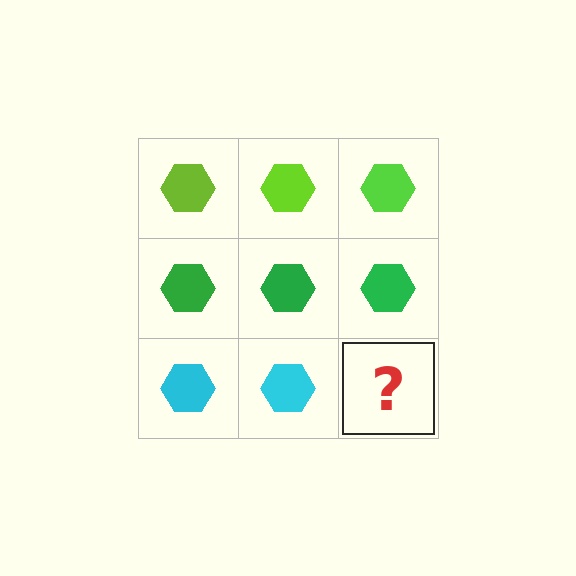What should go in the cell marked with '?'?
The missing cell should contain a cyan hexagon.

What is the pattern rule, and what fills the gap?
The rule is that each row has a consistent color. The gap should be filled with a cyan hexagon.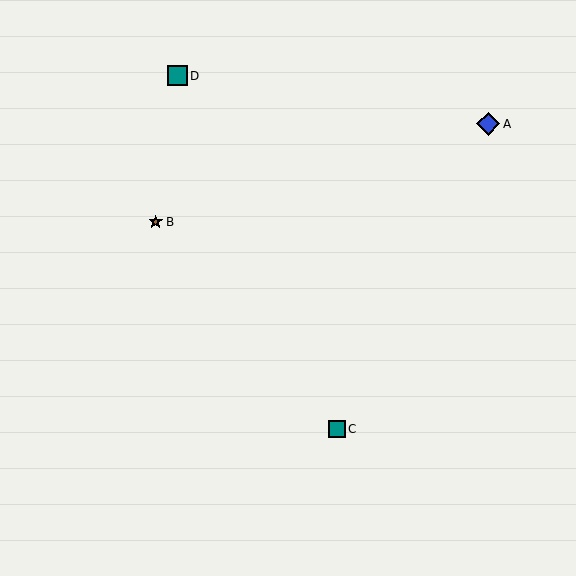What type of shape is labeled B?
Shape B is a brown star.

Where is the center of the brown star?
The center of the brown star is at (156, 222).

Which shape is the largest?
The blue diamond (labeled A) is the largest.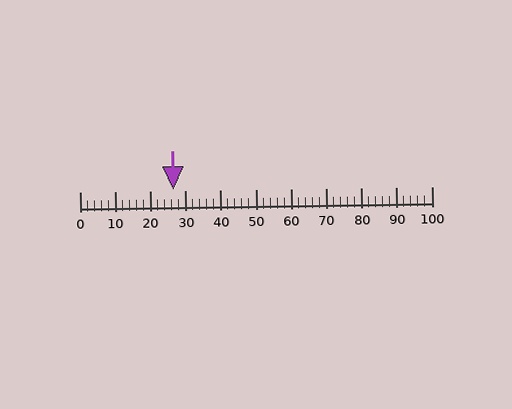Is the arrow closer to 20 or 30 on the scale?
The arrow is closer to 30.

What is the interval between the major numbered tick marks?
The major tick marks are spaced 10 units apart.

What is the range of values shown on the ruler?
The ruler shows values from 0 to 100.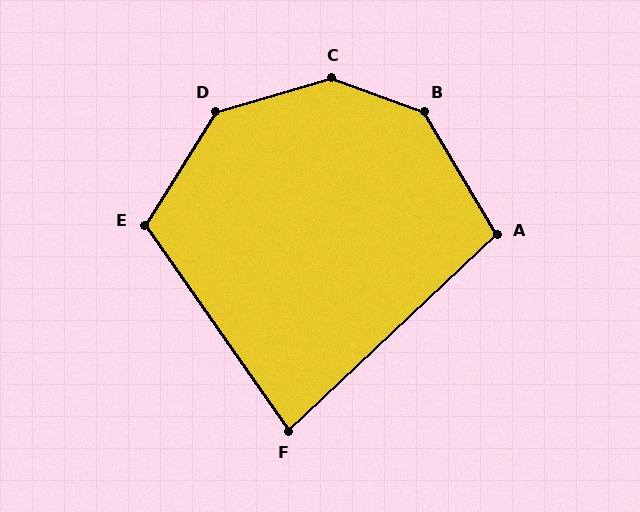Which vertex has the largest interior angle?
C, at approximately 144 degrees.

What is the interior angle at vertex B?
Approximately 140 degrees (obtuse).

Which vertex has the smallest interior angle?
F, at approximately 81 degrees.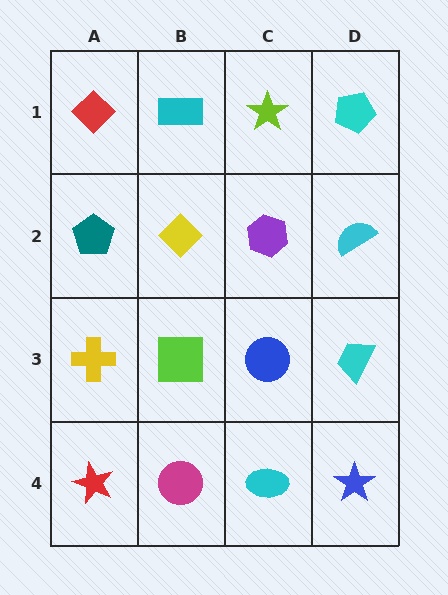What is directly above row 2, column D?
A cyan pentagon.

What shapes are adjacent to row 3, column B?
A yellow diamond (row 2, column B), a magenta circle (row 4, column B), a yellow cross (row 3, column A), a blue circle (row 3, column C).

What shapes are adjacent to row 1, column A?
A teal pentagon (row 2, column A), a cyan rectangle (row 1, column B).